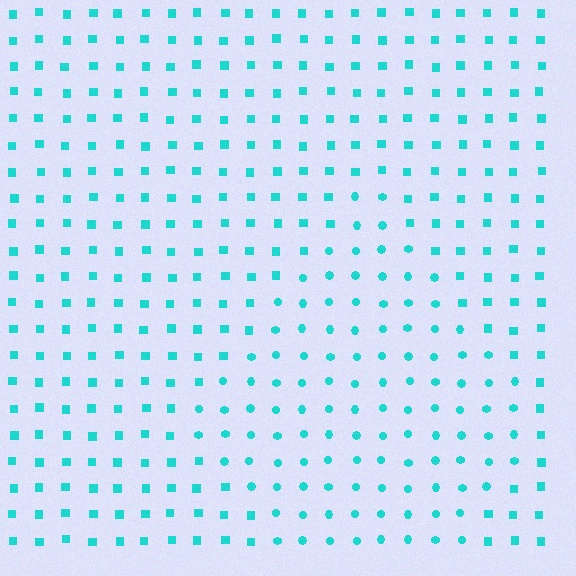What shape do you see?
I see a diamond.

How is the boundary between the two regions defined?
The boundary is defined by a change in element shape: circles inside vs. squares outside. All elements share the same color and spacing.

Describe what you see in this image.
The image is filled with small cyan elements arranged in a uniform grid. A diamond-shaped region contains circles, while the surrounding area contains squares. The boundary is defined purely by the change in element shape.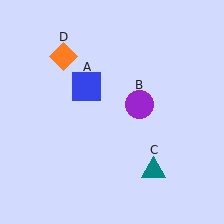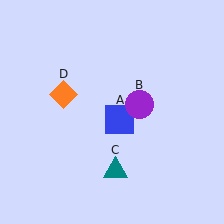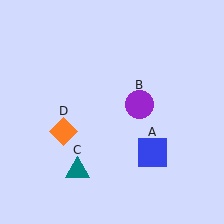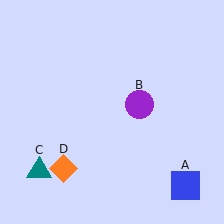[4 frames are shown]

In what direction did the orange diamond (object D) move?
The orange diamond (object D) moved down.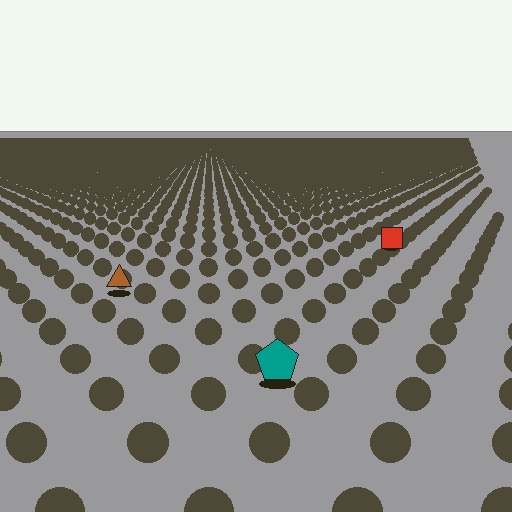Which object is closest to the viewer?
The teal pentagon is closest. The texture marks near it are larger and more spread out.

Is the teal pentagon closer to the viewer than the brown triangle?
Yes. The teal pentagon is closer — you can tell from the texture gradient: the ground texture is coarser near it.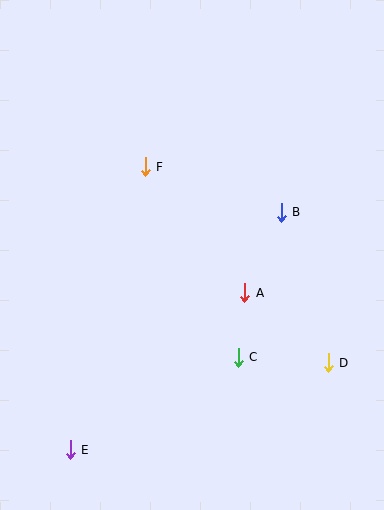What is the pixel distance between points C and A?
The distance between C and A is 65 pixels.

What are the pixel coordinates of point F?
Point F is at (145, 167).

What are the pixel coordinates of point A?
Point A is at (244, 293).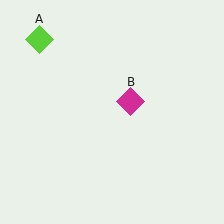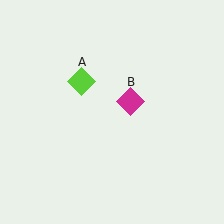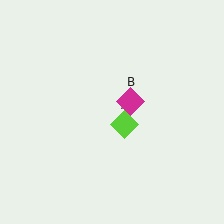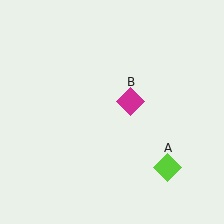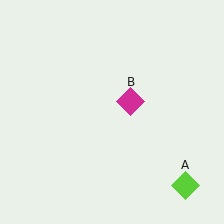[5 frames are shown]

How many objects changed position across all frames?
1 object changed position: lime diamond (object A).